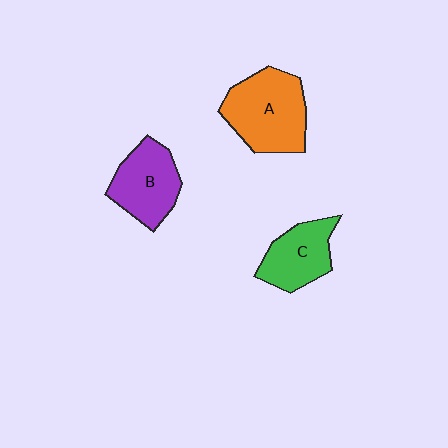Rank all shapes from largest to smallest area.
From largest to smallest: A (orange), B (purple), C (green).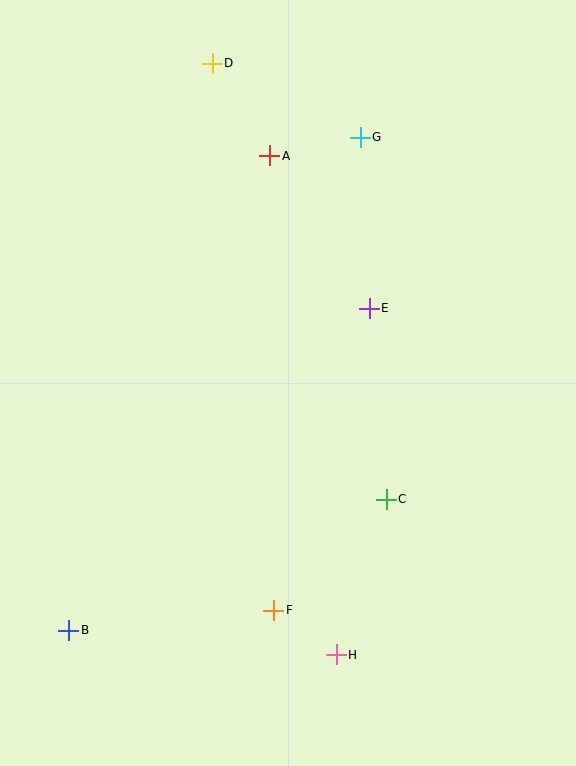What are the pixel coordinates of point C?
Point C is at (386, 499).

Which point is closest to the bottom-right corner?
Point H is closest to the bottom-right corner.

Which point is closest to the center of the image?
Point E at (369, 308) is closest to the center.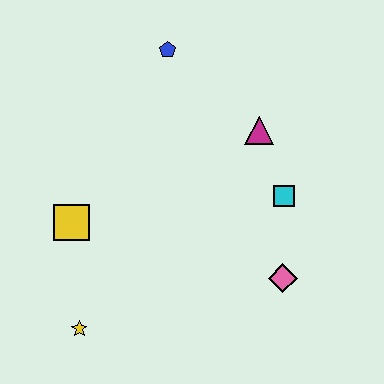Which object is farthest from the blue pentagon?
The yellow star is farthest from the blue pentagon.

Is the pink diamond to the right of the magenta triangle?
Yes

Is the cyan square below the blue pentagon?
Yes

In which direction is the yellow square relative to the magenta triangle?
The yellow square is to the left of the magenta triangle.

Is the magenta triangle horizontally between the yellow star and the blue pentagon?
No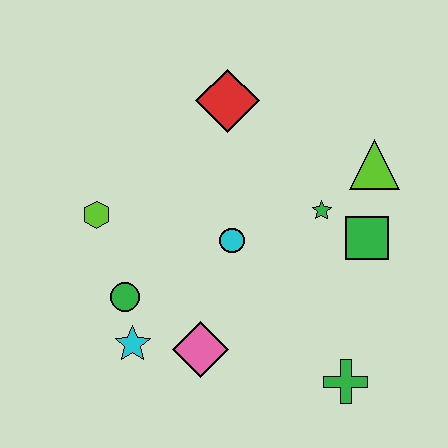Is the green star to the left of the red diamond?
No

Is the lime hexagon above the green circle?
Yes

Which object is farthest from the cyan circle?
The green cross is farthest from the cyan circle.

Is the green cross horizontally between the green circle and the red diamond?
No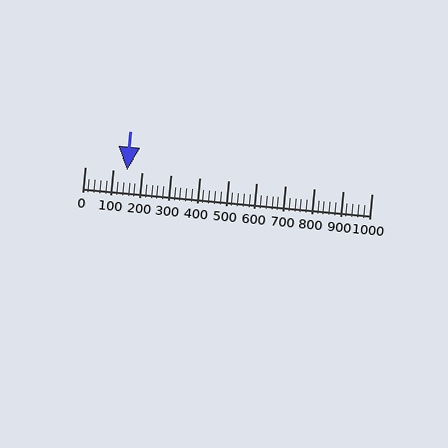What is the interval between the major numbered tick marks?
The major tick marks are spaced 100 units apart.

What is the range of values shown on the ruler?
The ruler shows values from 0 to 1000.